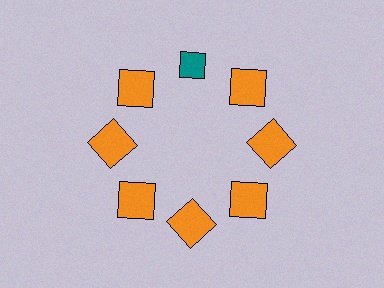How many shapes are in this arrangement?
There are 8 shapes arranged in a ring pattern.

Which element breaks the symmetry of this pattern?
The teal diamond at roughly the 12 o'clock position breaks the symmetry. All other shapes are orange squares.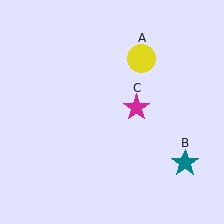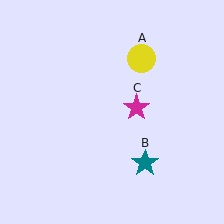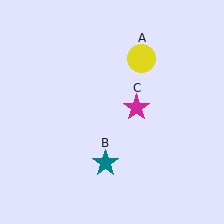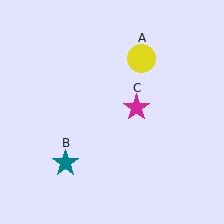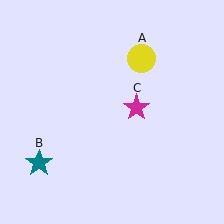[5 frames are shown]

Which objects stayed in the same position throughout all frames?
Yellow circle (object A) and magenta star (object C) remained stationary.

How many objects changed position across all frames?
1 object changed position: teal star (object B).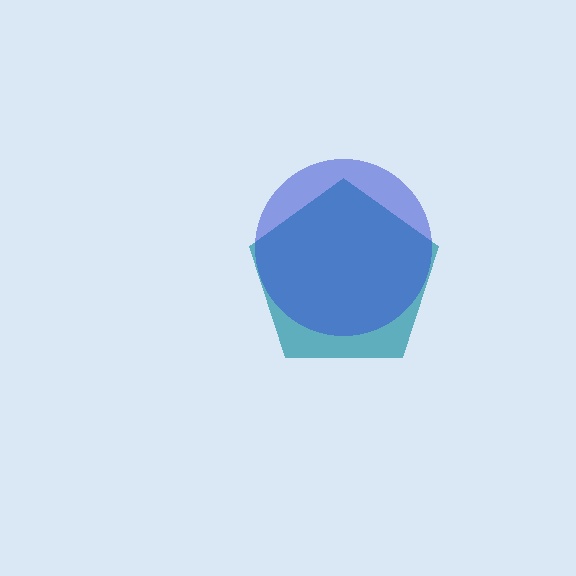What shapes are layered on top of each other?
The layered shapes are: a teal pentagon, a blue circle.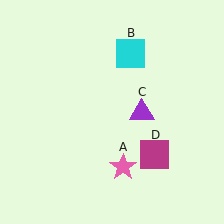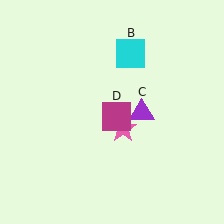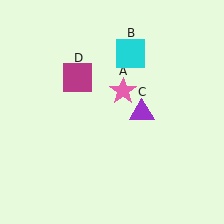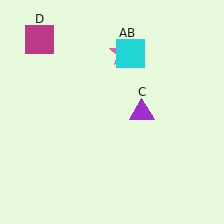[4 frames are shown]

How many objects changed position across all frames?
2 objects changed position: pink star (object A), magenta square (object D).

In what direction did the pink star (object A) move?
The pink star (object A) moved up.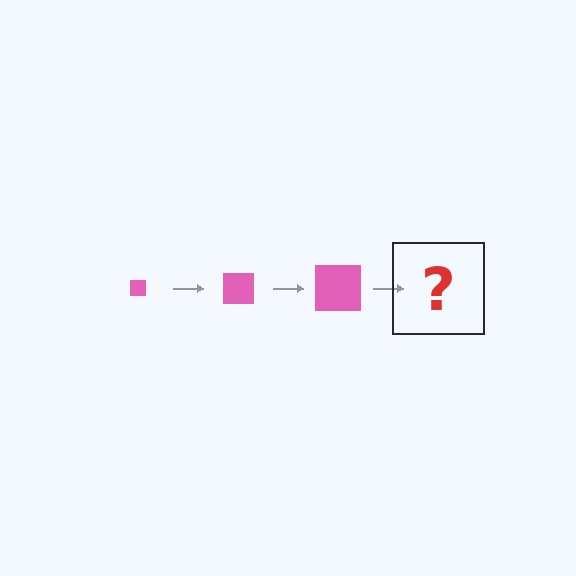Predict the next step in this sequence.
The next step is a pink square, larger than the previous one.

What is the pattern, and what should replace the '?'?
The pattern is that the square gets progressively larger each step. The '?' should be a pink square, larger than the previous one.